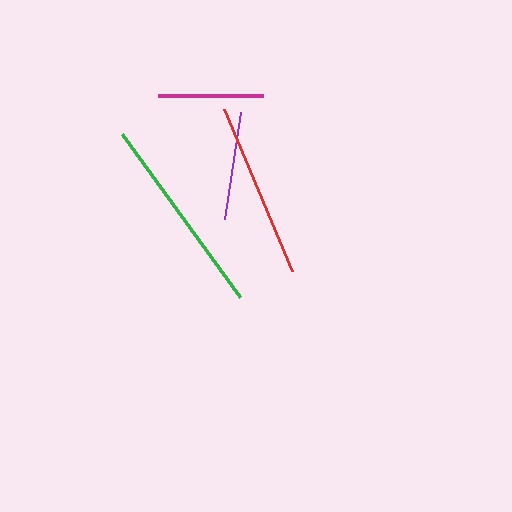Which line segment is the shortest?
The magenta line is the shortest at approximately 104 pixels.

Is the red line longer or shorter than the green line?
The green line is longer than the red line.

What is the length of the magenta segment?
The magenta segment is approximately 104 pixels long.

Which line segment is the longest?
The green line is the longest at approximately 201 pixels.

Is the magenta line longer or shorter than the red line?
The red line is longer than the magenta line.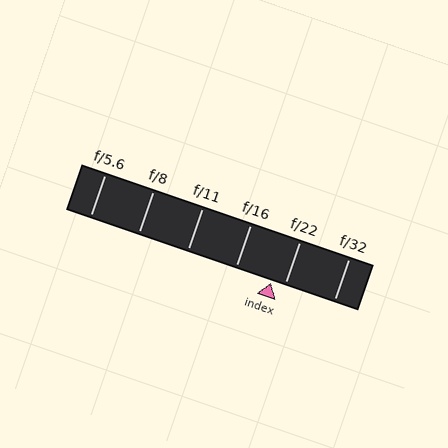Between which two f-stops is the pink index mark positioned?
The index mark is between f/16 and f/22.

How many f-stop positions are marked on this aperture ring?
There are 6 f-stop positions marked.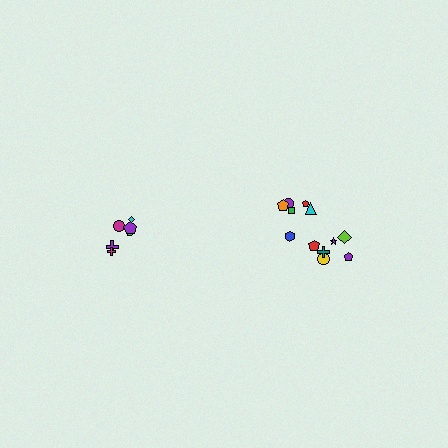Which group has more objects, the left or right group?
The right group.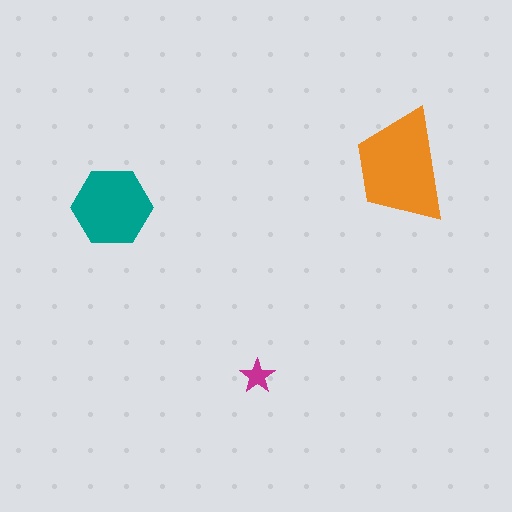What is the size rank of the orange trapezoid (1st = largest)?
1st.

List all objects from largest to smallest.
The orange trapezoid, the teal hexagon, the magenta star.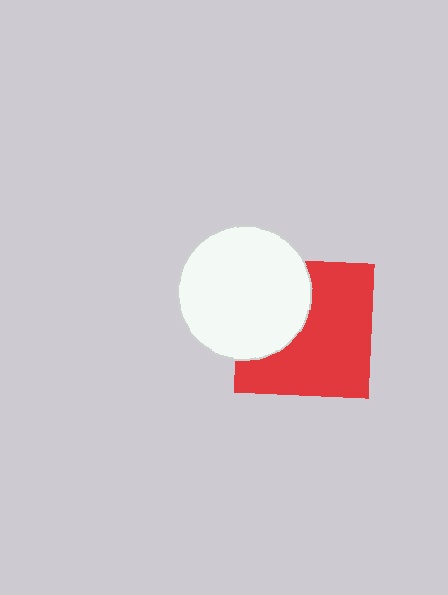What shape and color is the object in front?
The object in front is a white circle.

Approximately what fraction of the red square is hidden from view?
Roughly 36% of the red square is hidden behind the white circle.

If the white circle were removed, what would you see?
You would see the complete red square.